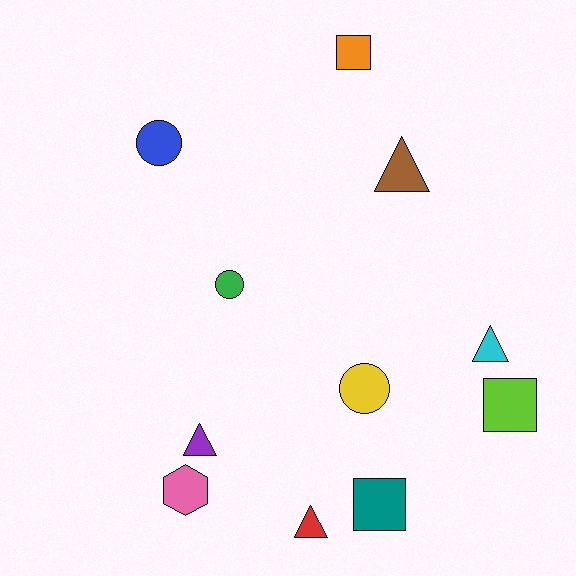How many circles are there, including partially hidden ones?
There are 3 circles.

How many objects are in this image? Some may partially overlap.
There are 11 objects.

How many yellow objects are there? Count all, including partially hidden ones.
There is 1 yellow object.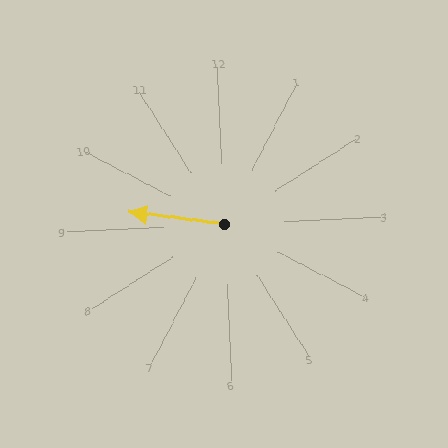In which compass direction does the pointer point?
West.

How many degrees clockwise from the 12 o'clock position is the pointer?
Approximately 280 degrees.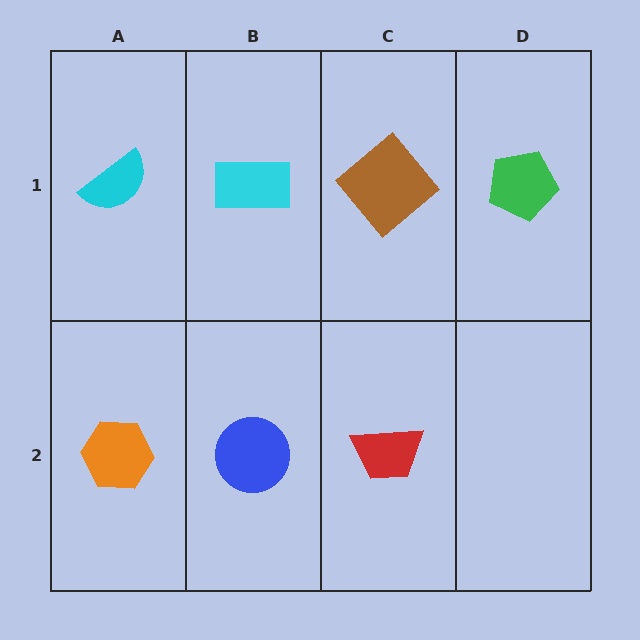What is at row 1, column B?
A cyan rectangle.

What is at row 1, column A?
A cyan semicircle.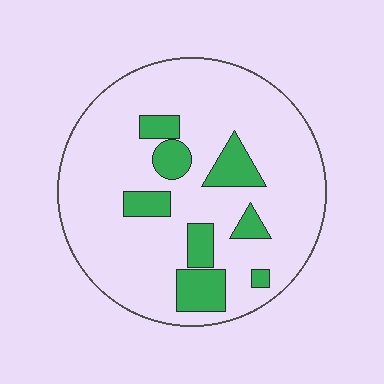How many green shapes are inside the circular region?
8.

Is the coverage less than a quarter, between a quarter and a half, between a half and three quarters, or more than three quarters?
Less than a quarter.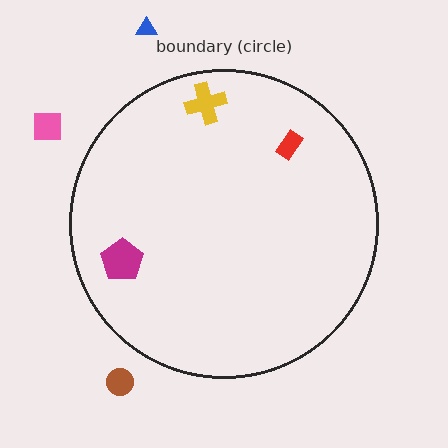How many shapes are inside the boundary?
3 inside, 3 outside.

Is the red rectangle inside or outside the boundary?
Inside.